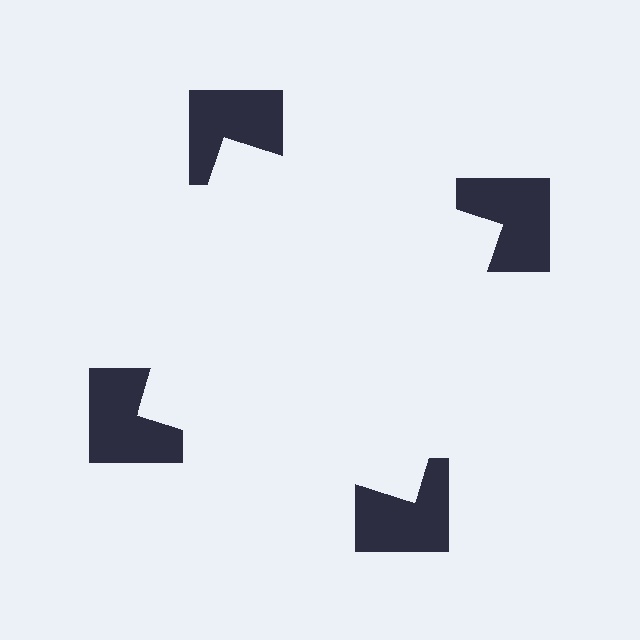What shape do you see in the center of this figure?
An illusory square — its edges are inferred from the aligned wedge cuts in the notched squares, not physically drawn.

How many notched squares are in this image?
There are 4 — one at each vertex of the illusory square.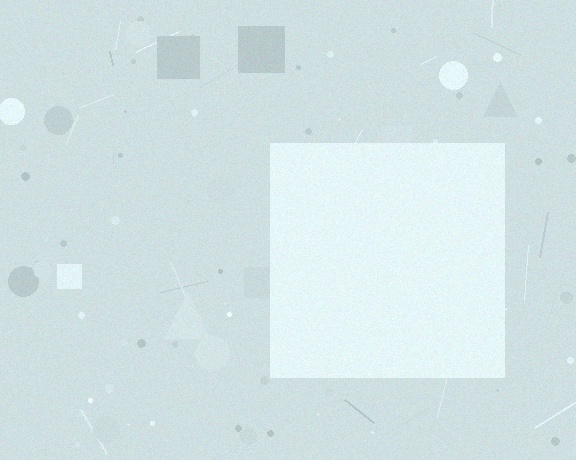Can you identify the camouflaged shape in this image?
The camouflaged shape is a square.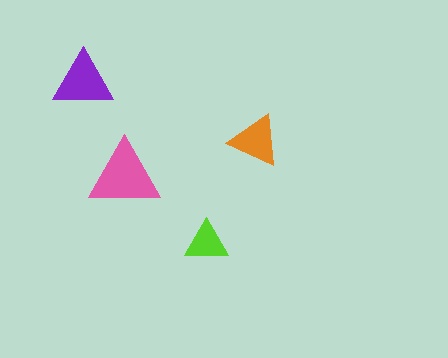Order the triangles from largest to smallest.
the pink one, the purple one, the orange one, the lime one.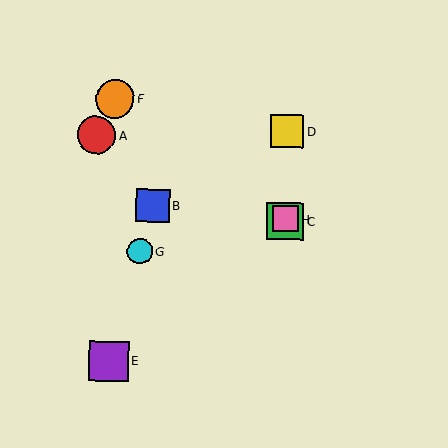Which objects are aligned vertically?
Objects C, D, H are aligned vertically.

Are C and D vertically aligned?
Yes, both are at x≈285.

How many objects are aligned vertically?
3 objects (C, D, H) are aligned vertically.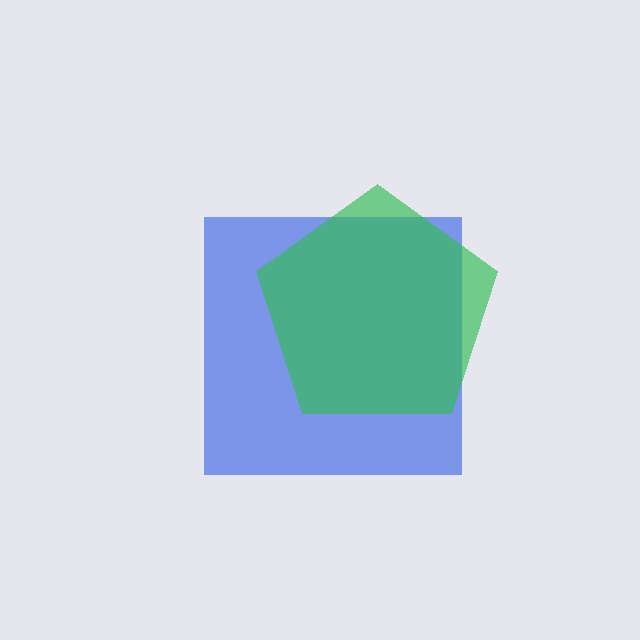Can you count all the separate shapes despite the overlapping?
Yes, there are 2 separate shapes.